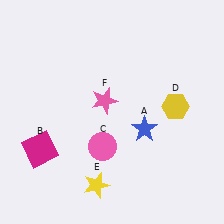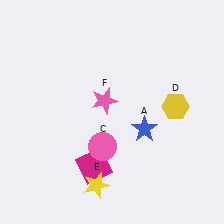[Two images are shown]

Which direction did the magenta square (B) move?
The magenta square (B) moved right.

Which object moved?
The magenta square (B) moved right.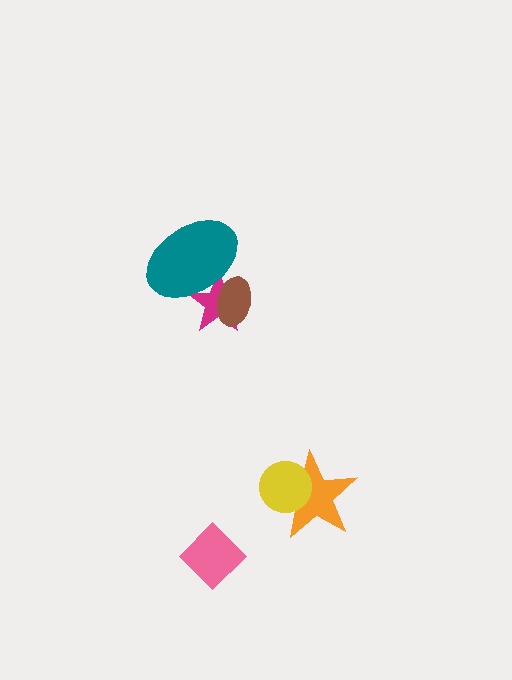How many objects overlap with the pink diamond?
0 objects overlap with the pink diamond.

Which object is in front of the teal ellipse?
The brown ellipse is in front of the teal ellipse.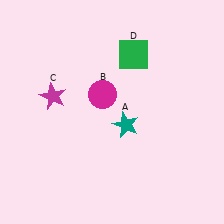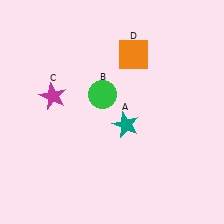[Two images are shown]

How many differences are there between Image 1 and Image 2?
There are 2 differences between the two images.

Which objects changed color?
B changed from magenta to green. D changed from green to orange.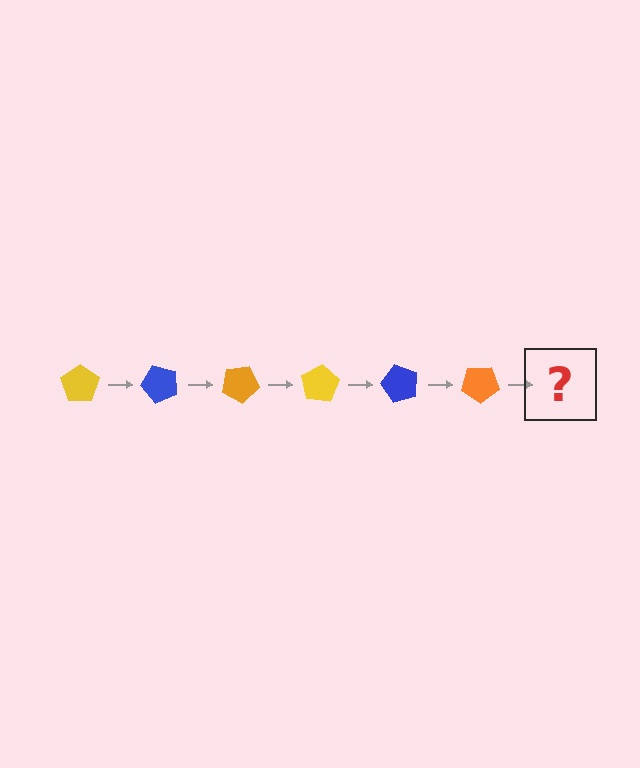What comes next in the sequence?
The next element should be a yellow pentagon, rotated 300 degrees from the start.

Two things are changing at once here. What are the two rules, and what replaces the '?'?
The two rules are that it rotates 50 degrees each step and the color cycles through yellow, blue, and orange. The '?' should be a yellow pentagon, rotated 300 degrees from the start.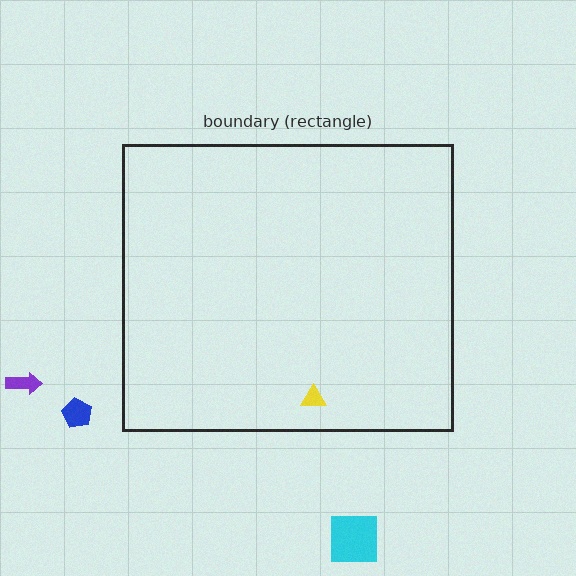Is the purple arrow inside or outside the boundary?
Outside.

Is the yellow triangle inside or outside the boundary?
Inside.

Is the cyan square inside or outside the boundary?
Outside.